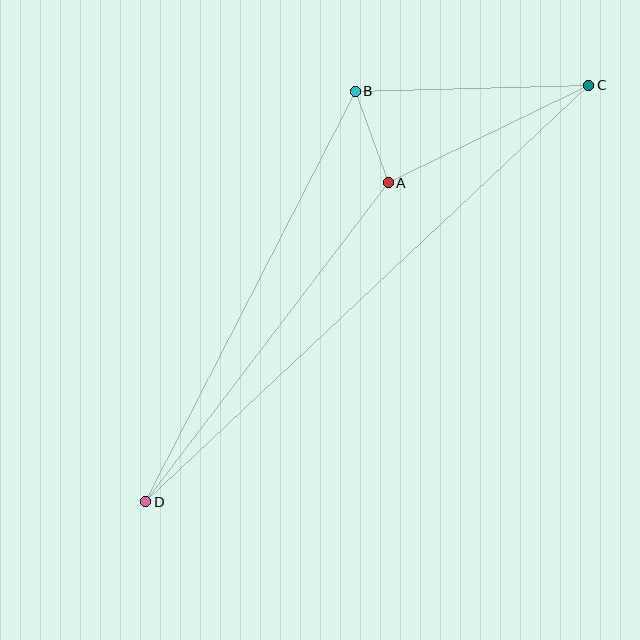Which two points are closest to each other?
Points A and B are closest to each other.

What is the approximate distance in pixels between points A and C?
The distance between A and C is approximately 223 pixels.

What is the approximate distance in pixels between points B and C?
The distance between B and C is approximately 234 pixels.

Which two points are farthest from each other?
Points C and D are farthest from each other.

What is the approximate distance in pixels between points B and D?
The distance between B and D is approximately 461 pixels.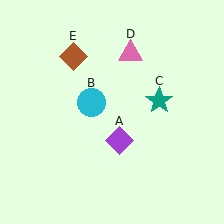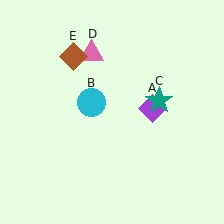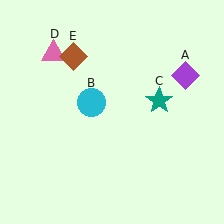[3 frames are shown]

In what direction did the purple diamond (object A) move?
The purple diamond (object A) moved up and to the right.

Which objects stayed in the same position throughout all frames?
Cyan circle (object B) and teal star (object C) and brown diamond (object E) remained stationary.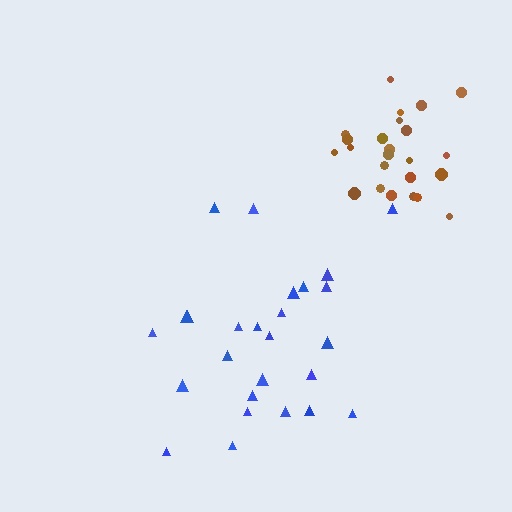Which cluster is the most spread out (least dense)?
Blue.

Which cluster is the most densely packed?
Brown.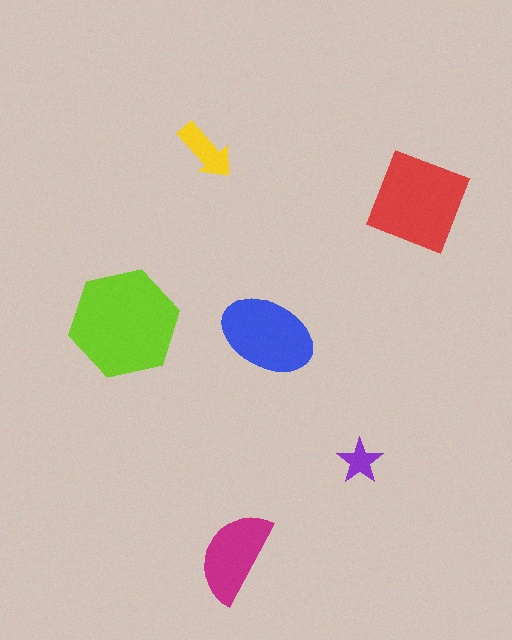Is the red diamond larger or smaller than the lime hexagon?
Smaller.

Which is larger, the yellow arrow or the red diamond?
The red diamond.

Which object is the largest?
The lime hexagon.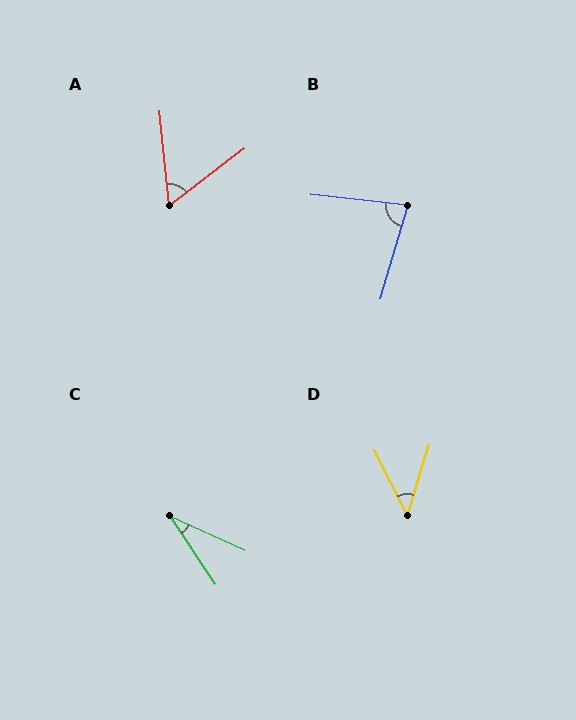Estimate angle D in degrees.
Approximately 44 degrees.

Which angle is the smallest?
C, at approximately 32 degrees.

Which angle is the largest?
B, at approximately 80 degrees.